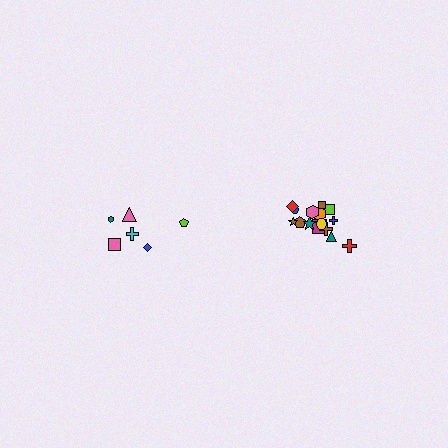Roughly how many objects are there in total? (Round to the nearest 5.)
Roughly 20 objects in total.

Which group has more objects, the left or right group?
The right group.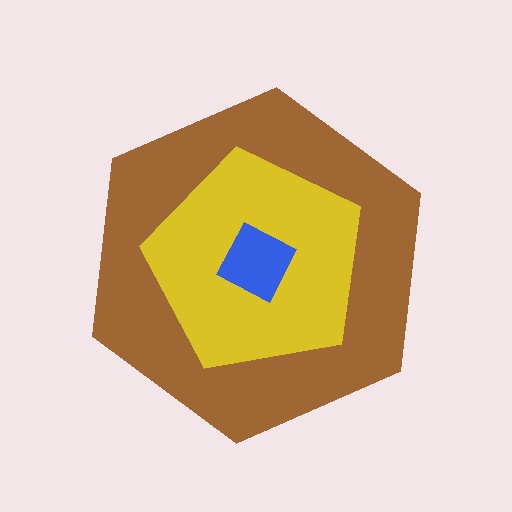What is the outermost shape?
The brown hexagon.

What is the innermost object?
The blue square.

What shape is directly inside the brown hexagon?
The yellow pentagon.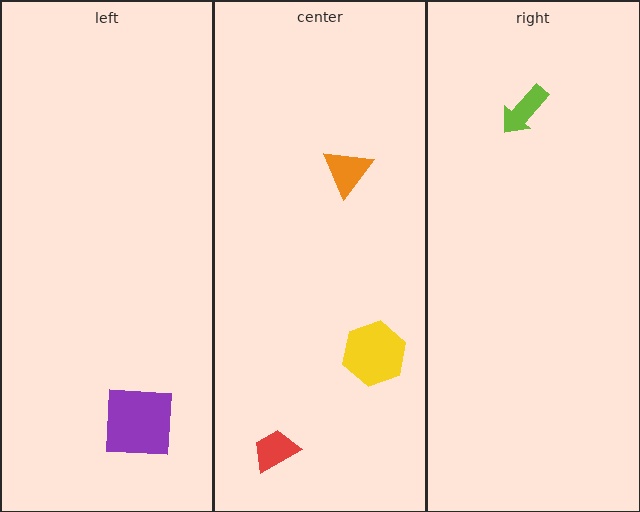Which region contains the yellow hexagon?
The center region.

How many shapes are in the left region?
1.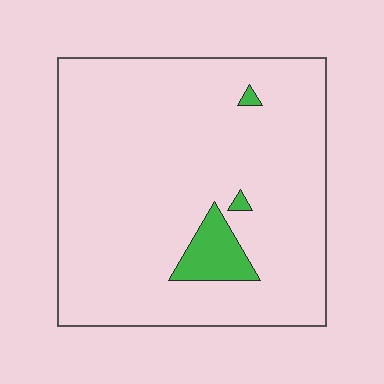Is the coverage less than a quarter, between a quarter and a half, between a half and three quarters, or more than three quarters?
Less than a quarter.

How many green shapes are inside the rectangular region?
3.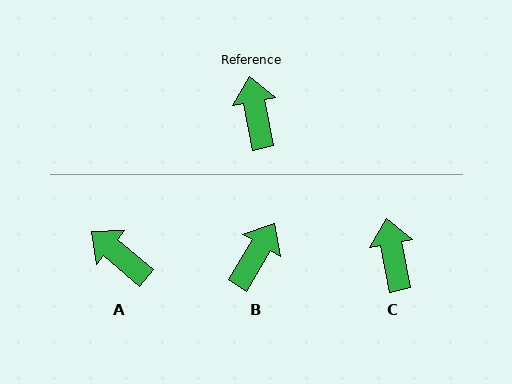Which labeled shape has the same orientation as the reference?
C.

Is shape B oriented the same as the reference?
No, it is off by about 42 degrees.